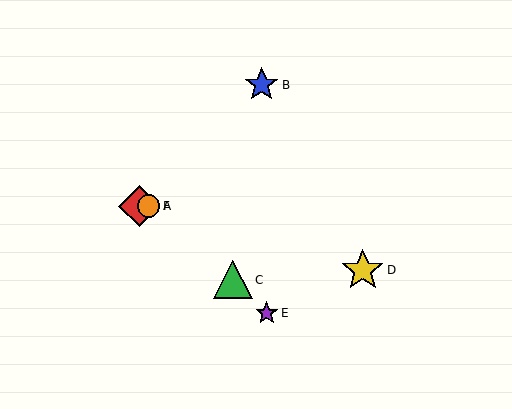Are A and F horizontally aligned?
Yes, both are at y≈206.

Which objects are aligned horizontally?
Objects A, F are aligned horizontally.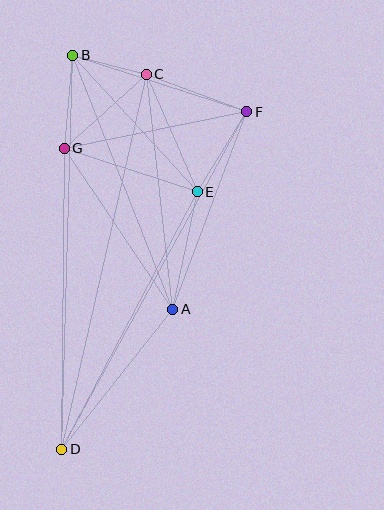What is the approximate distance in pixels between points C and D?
The distance between C and D is approximately 384 pixels.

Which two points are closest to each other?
Points B and C are closest to each other.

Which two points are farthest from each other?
Points B and D are farthest from each other.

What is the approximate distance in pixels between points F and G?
The distance between F and G is approximately 186 pixels.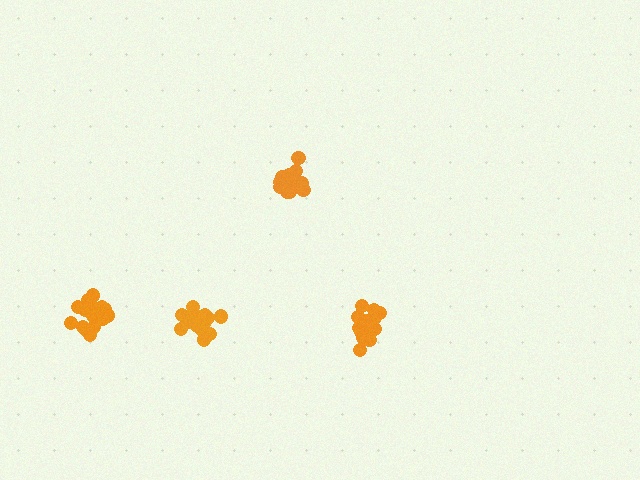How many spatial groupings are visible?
There are 4 spatial groupings.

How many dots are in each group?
Group 1: 15 dots, Group 2: 16 dots, Group 3: 12 dots, Group 4: 16 dots (59 total).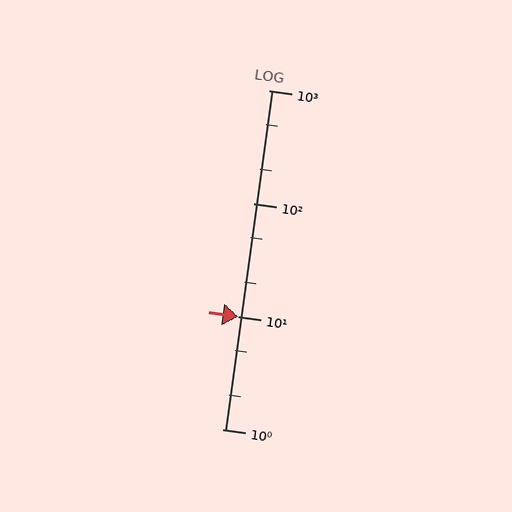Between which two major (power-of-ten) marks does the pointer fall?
The pointer is between 10 and 100.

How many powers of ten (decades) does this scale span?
The scale spans 3 decades, from 1 to 1000.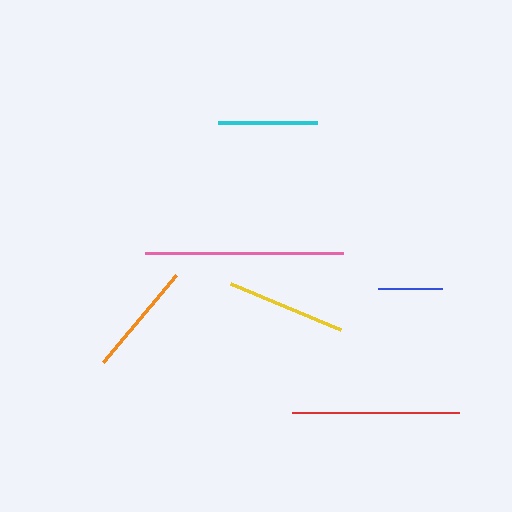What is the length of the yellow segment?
The yellow segment is approximately 119 pixels long.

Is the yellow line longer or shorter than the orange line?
The yellow line is longer than the orange line.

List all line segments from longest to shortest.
From longest to shortest: pink, red, yellow, orange, cyan, blue.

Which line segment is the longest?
The pink line is the longest at approximately 198 pixels.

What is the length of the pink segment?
The pink segment is approximately 198 pixels long.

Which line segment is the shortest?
The blue line is the shortest at approximately 64 pixels.